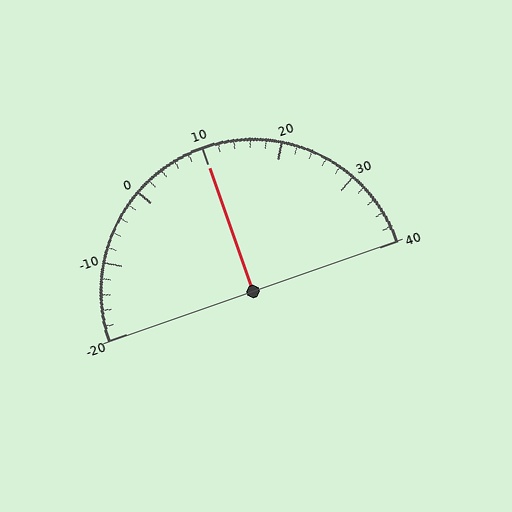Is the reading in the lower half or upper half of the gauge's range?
The reading is in the upper half of the range (-20 to 40).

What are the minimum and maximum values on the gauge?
The gauge ranges from -20 to 40.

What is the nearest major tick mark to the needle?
The nearest major tick mark is 10.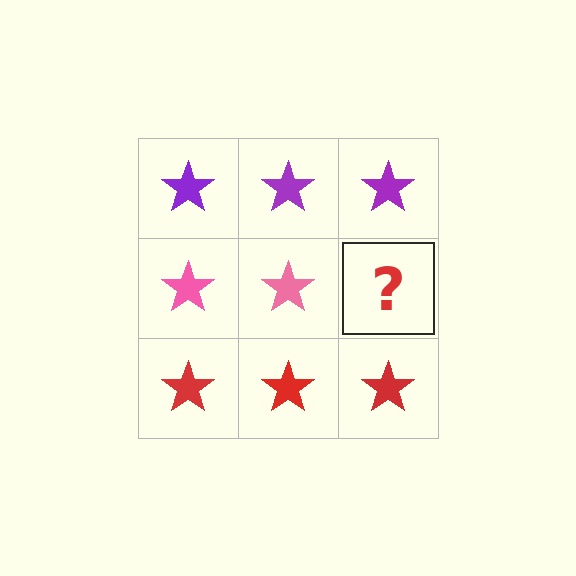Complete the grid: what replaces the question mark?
The question mark should be replaced with a pink star.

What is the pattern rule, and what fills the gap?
The rule is that each row has a consistent color. The gap should be filled with a pink star.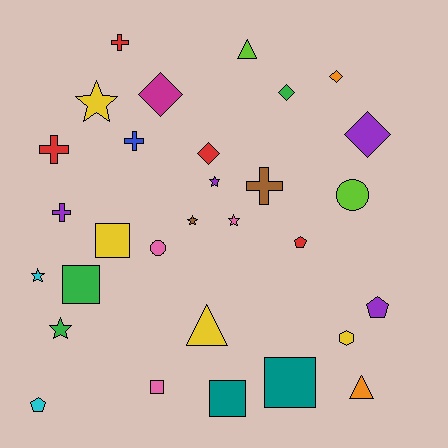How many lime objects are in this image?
There are 2 lime objects.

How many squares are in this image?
There are 5 squares.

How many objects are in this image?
There are 30 objects.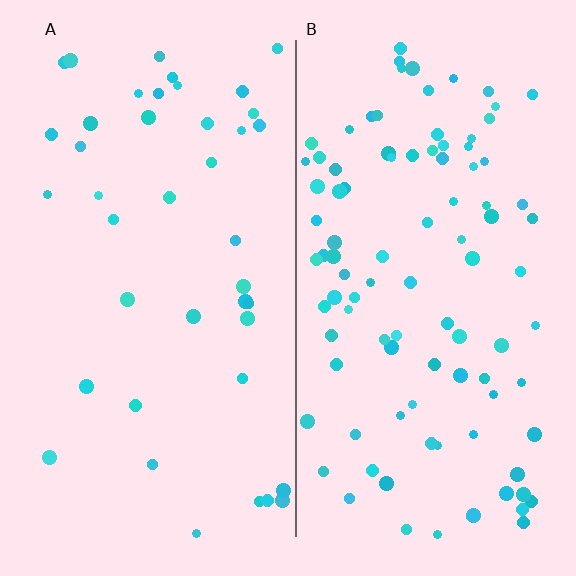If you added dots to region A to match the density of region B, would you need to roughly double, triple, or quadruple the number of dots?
Approximately double.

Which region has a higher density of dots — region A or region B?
B (the right).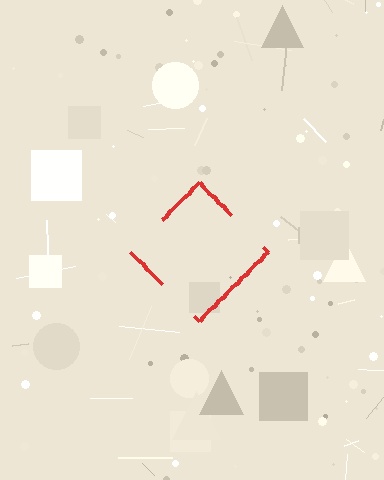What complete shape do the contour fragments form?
The contour fragments form a diamond.